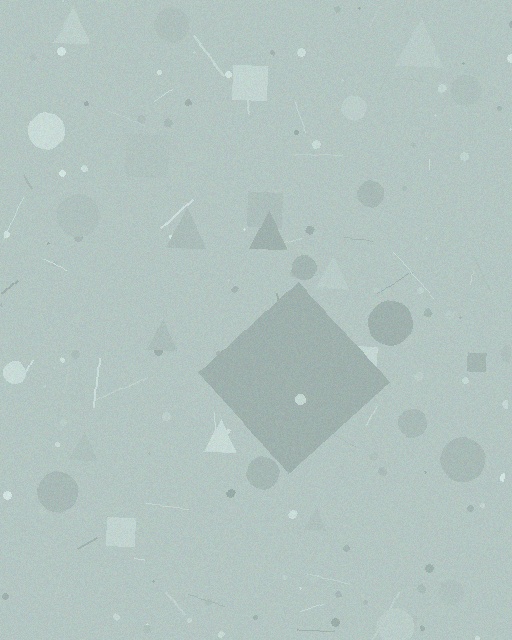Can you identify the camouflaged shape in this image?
The camouflaged shape is a diamond.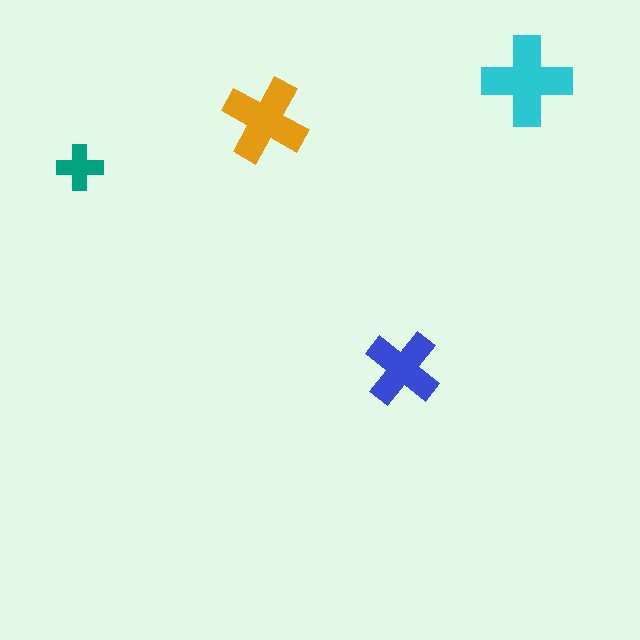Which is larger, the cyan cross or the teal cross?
The cyan one.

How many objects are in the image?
There are 4 objects in the image.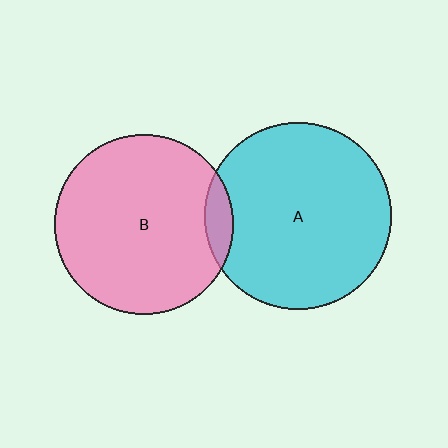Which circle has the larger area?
Circle A (cyan).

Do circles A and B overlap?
Yes.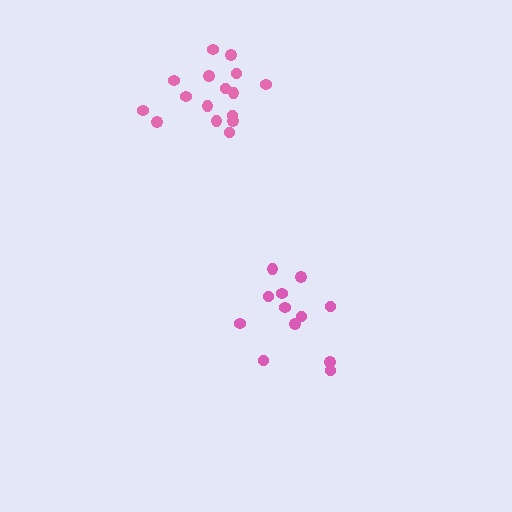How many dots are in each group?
Group 1: 16 dots, Group 2: 12 dots (28 total).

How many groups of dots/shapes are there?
There are 2 groups.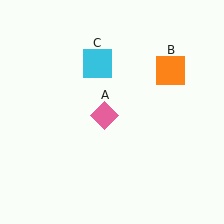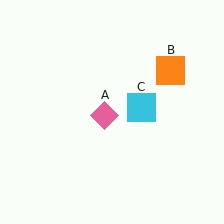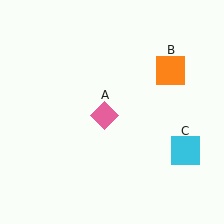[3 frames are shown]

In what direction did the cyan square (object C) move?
The cyan square (object C) moved down and to the right.